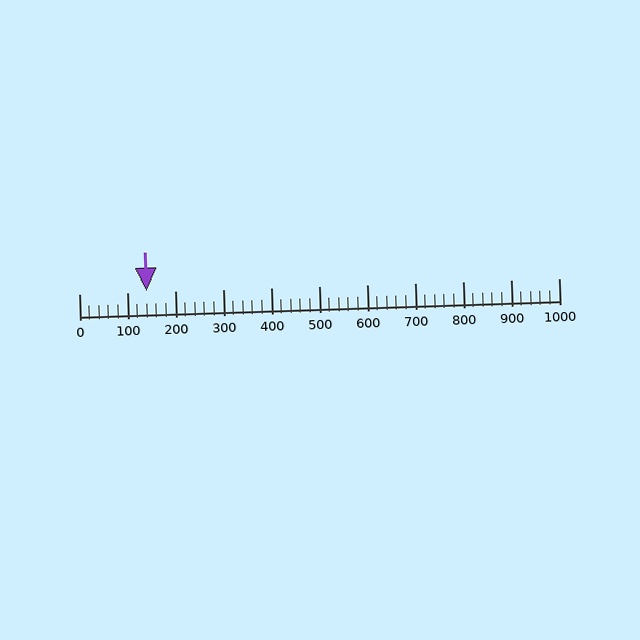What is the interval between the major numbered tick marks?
The major tick marks are spaced 100 units apart.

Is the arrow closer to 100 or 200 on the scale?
The arrow is closer to 100.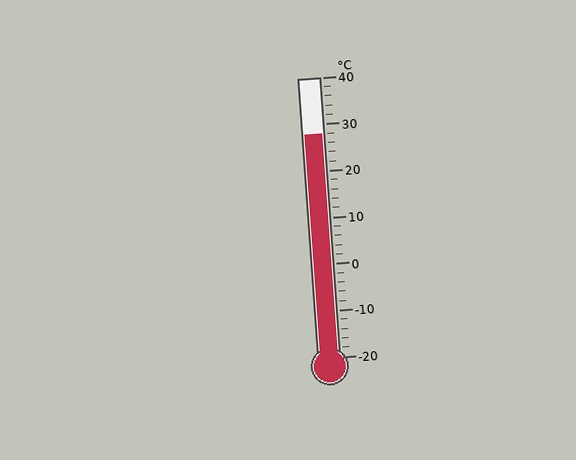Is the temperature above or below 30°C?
The temperature is below 30°C.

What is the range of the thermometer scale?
The thermometer scale ranges from -20°C to 40°C.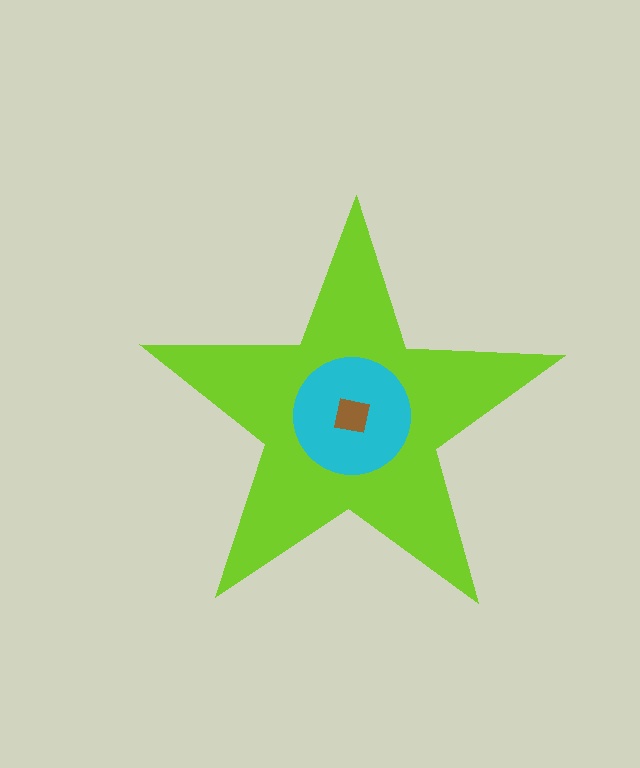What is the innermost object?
The brown square.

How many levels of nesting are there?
3.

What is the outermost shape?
The lime star.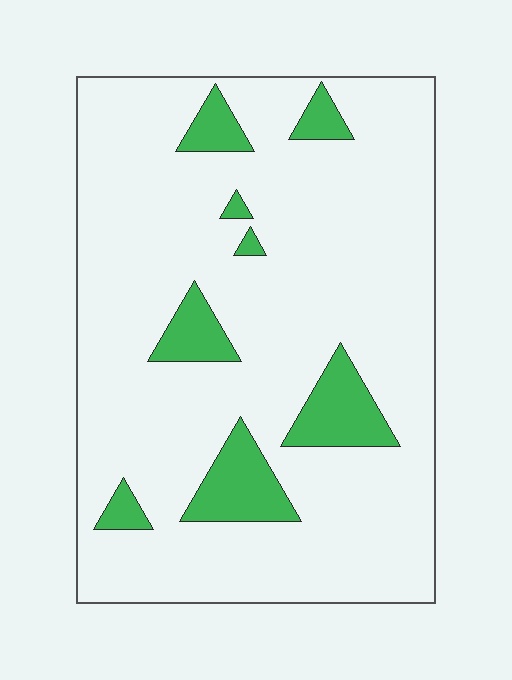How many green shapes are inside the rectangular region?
8.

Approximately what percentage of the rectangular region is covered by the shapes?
Approximately 15%.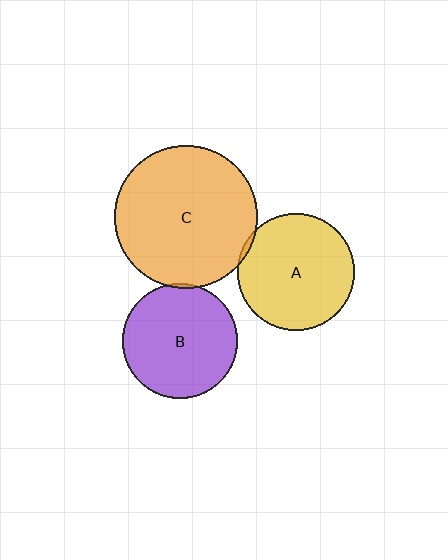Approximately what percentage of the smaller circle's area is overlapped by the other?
Approximately 5%.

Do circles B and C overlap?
Yes.